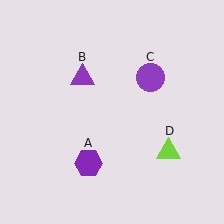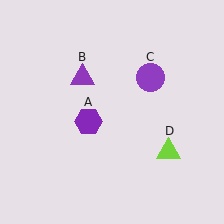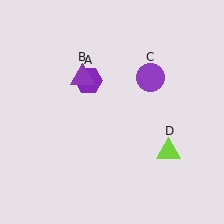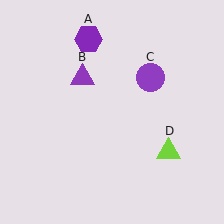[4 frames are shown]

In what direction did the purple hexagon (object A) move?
The purple hexagon (object A) moved up.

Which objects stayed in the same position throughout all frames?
Purple triangle (object B) and purple circle (object C) and lime triangle (object D) remained stationary.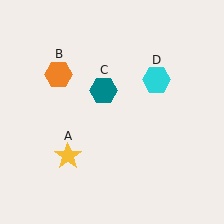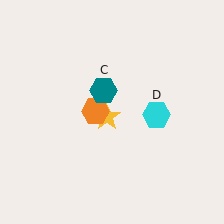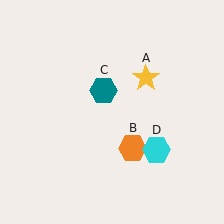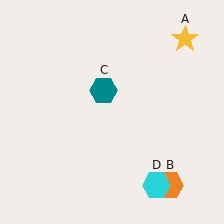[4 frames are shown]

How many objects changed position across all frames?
3 objects changed position: yellow star (object A), orange hexagon (object B), cyan hexagon (object D).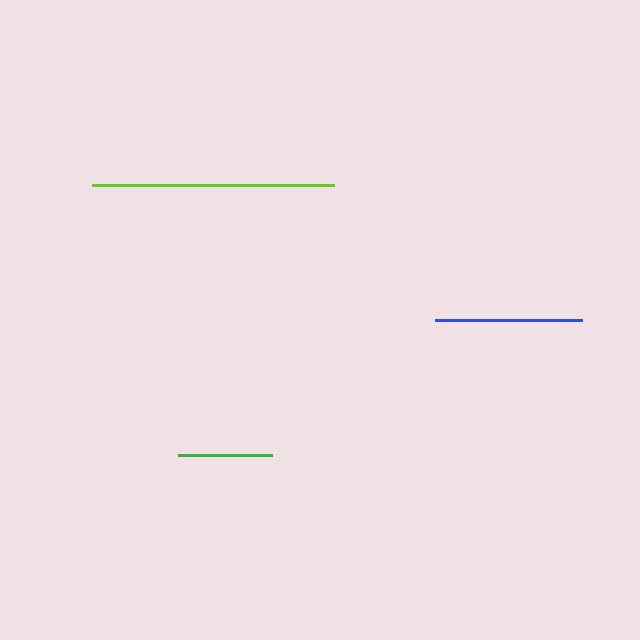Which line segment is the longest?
The lime line is the longest at approximately 242 pixels.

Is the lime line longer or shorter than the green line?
The lime line is longer than the green line.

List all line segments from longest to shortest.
From longest to shortest: lime, blue, green.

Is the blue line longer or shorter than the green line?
The blue line is longer than the green line.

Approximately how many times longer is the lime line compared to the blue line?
The lime line is approximately 1.6 times the length of the blue line.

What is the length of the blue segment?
The blue segment is approximately 147 pixels long.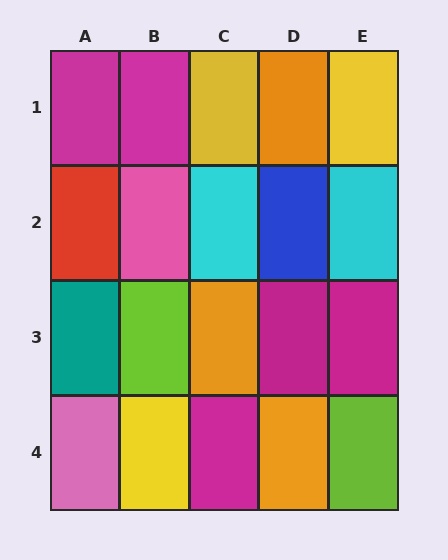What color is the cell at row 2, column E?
Cyan.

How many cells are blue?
1 cell is blue.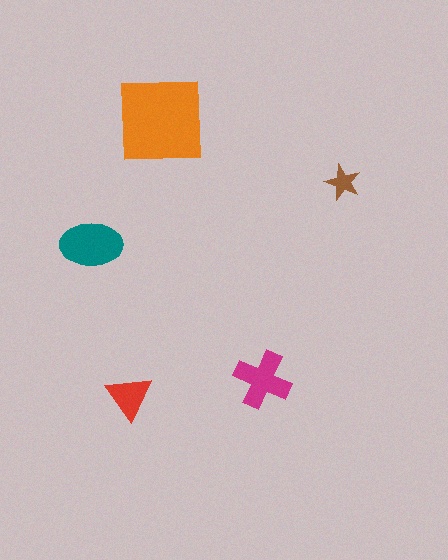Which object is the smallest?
The brown star.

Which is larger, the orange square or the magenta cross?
The orange square.